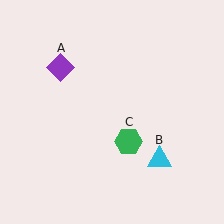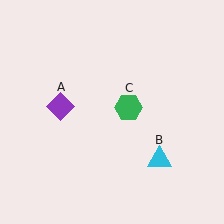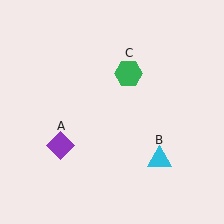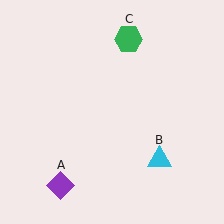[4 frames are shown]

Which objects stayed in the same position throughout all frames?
Cyan triangle (object B) remained stationary.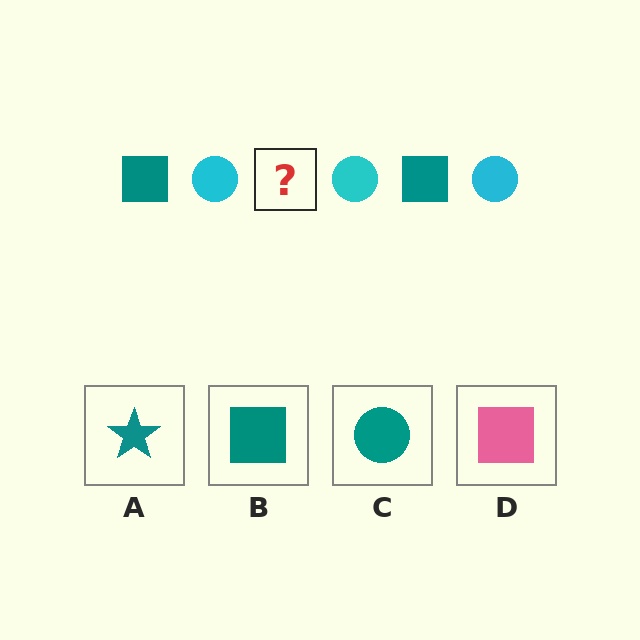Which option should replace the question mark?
Option B.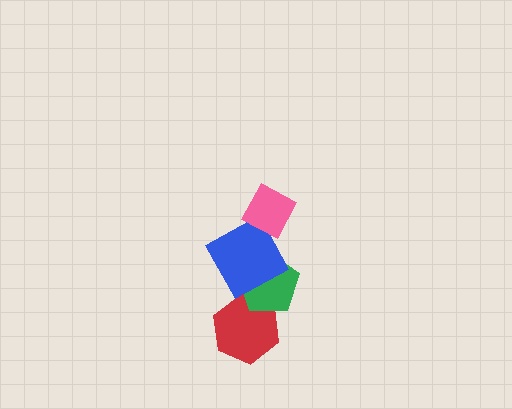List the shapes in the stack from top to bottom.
From top to bottom: the pink diamond, the blue square, the green pentagon, the red hexagon.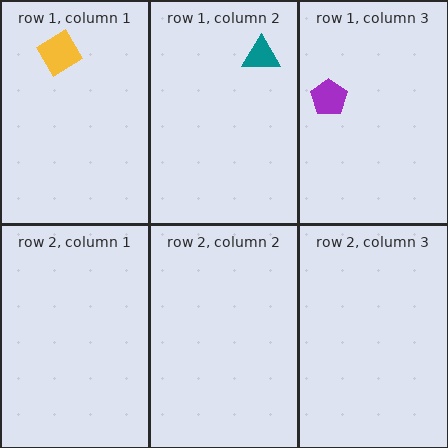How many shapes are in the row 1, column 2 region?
1.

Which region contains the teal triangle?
The row 1, column 2 region.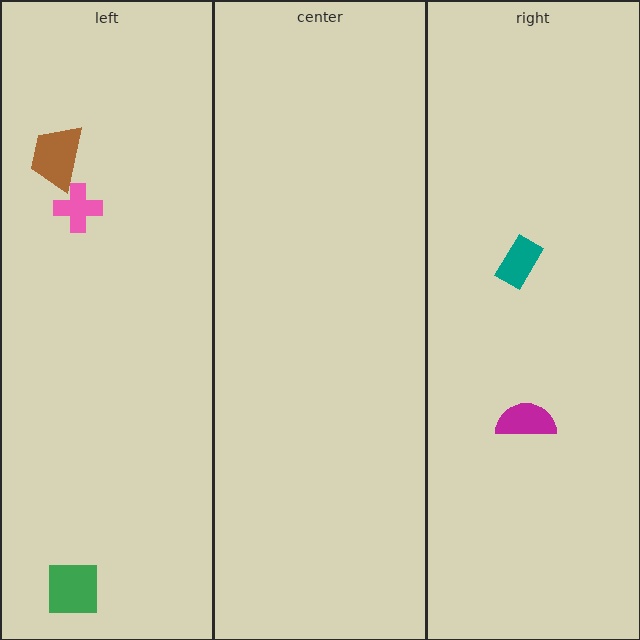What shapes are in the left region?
The pink cross, the green square, the brown trapezoid.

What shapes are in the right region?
The magenta semicircle, the teal rectangle.